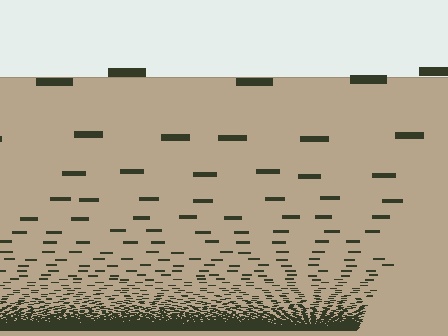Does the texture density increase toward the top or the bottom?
Density increases toward the bottom.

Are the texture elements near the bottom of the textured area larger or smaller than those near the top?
Smaller. The gradient is inverted — elements near the bottom are smaller and denser.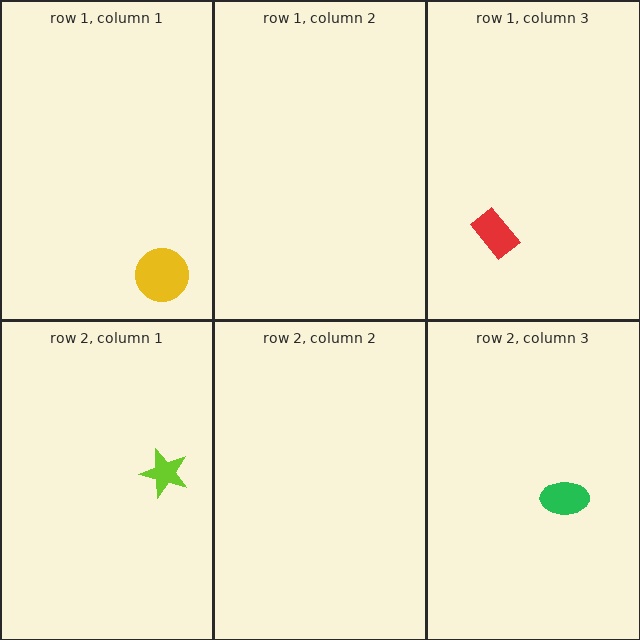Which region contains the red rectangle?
The row 1, column 3 region.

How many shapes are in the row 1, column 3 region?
1.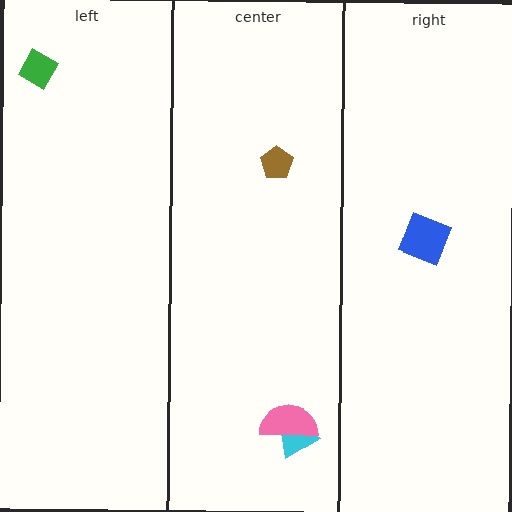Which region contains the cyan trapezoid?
The center region.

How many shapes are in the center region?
3.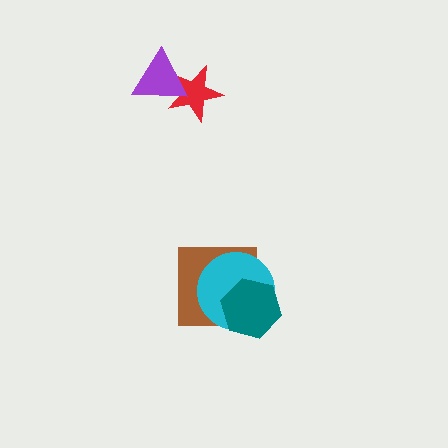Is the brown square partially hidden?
Yes, it is partially covered by another shape.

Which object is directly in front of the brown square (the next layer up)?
The cyan circle is directly in front of the brown square.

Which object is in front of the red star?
The purple triangle is in front of the red star.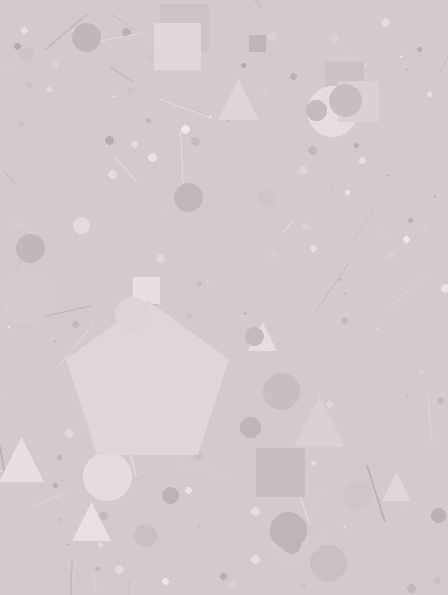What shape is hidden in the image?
A pentagon is hidden in the image.